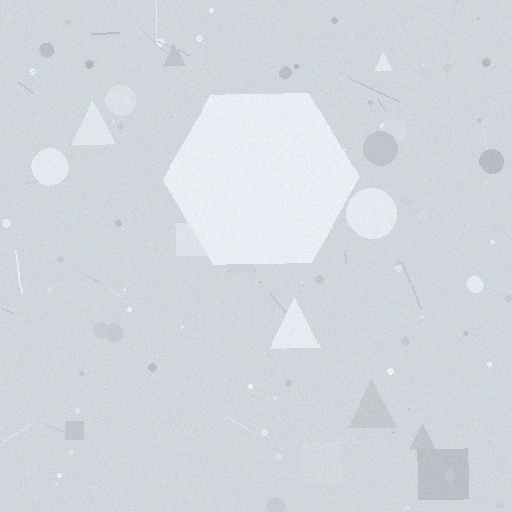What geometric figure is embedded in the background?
A hexagon is embedded in the background.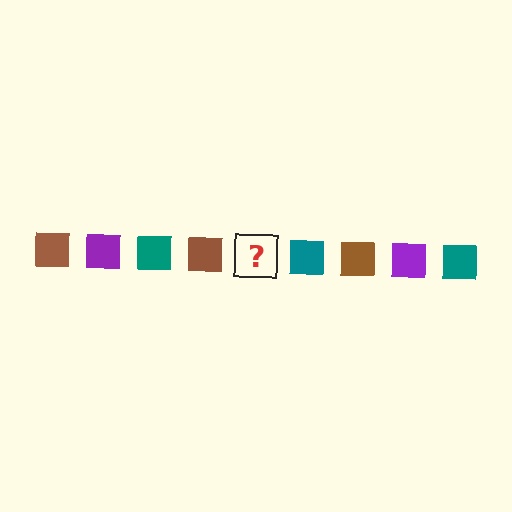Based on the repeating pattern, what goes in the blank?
The blank should be a purple square.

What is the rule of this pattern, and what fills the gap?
The rule is that the pattern cycles through brown, purple, teal squares. The gap should be filled with a purple square.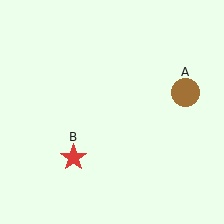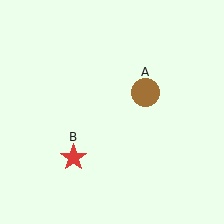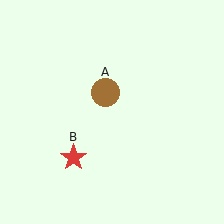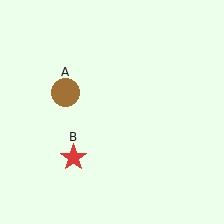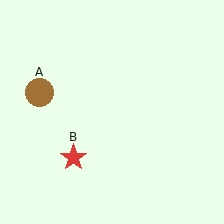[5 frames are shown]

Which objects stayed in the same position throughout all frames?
Red star (object B) remained stationary.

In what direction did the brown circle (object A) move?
The brown circle (object A) moved left.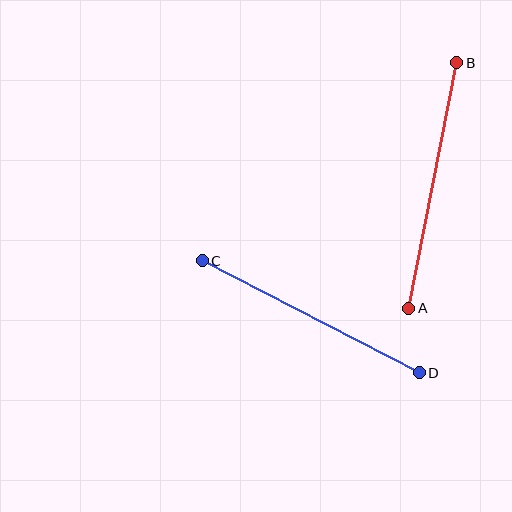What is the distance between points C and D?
The distance is approximately 244 pixels.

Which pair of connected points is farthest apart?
Points A and B are farthest apart.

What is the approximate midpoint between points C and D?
The midpoint is at approximately (311, 317) pixels.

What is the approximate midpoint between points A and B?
The midpoint is at approximately (433, 185) pixels.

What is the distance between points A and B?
The distance is approximately 250 pixels.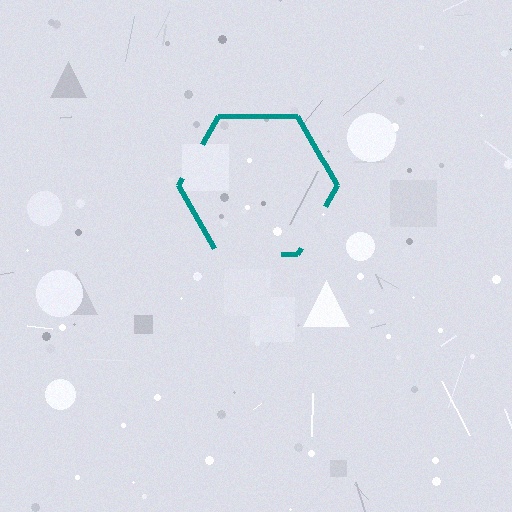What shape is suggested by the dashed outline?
The dashed outline suggests a hexagon.